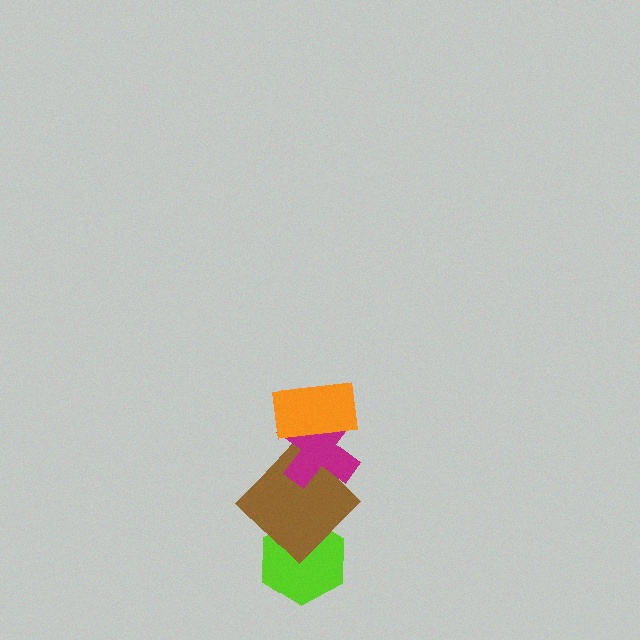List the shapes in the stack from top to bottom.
From top to bottom: the orange rectangle, the magenta cross, the brown diamond, the lime hexagon.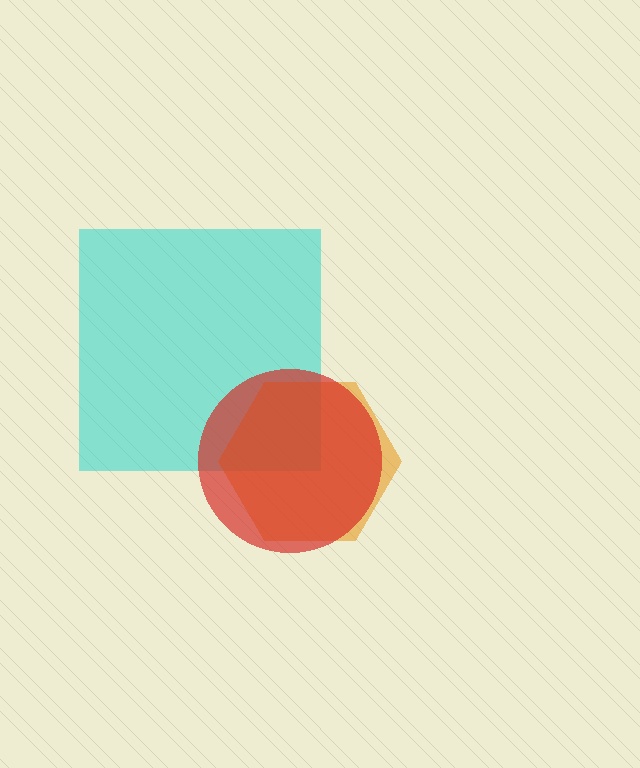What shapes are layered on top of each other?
The layered shapes are: a cyan square, an orange hexagon, a red circle.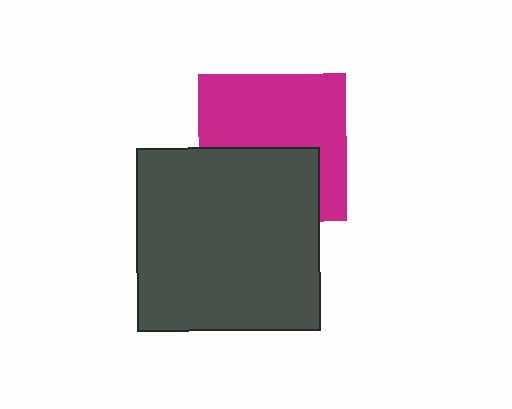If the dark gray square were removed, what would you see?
You would see the complete magenta square.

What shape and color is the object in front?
The object in front is a dark gray square.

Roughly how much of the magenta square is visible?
About half of it is visible (roughly 59%).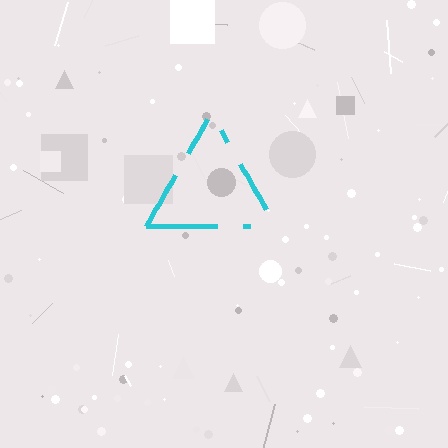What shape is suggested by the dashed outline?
The dashed outline suggests a triangle.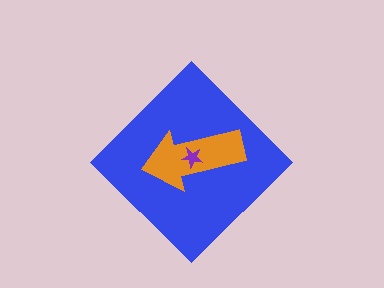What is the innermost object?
The purple star.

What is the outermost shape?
The blue diamond.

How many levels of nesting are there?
3.